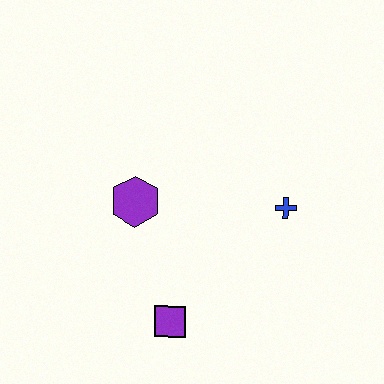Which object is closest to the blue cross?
The purple hexagon is closest to the blue cross.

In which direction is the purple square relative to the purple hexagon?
The purple square is below the purple hexagon.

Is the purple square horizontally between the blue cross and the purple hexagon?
Yes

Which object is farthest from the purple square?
The blue cross is farthest from the purple square.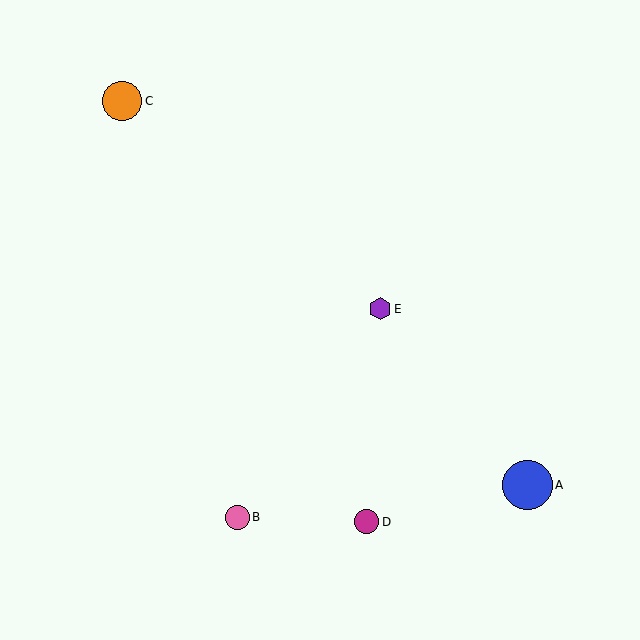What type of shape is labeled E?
Shape E is a purple hexagon.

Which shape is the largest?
The blue circle (labeled A) is the largest.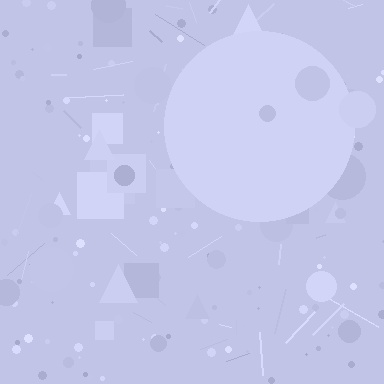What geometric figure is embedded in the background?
A circle is embedded in the background.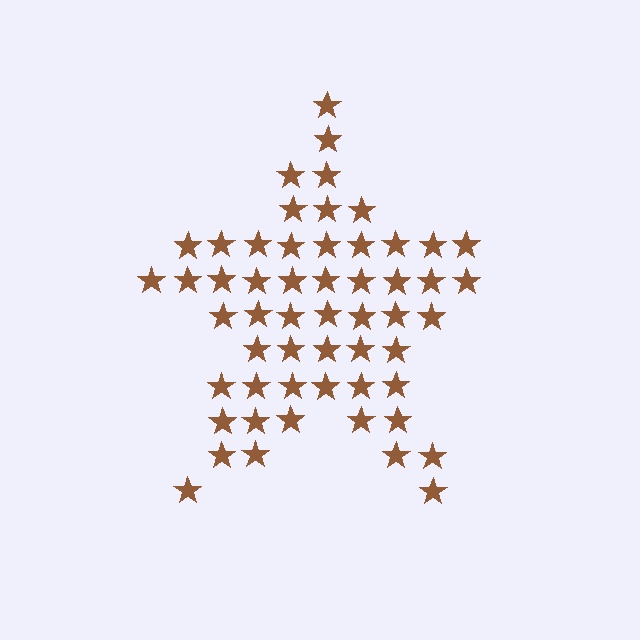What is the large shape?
The large shape is a star.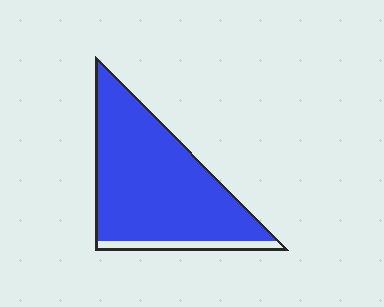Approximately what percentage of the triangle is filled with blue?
Approximately 90%.